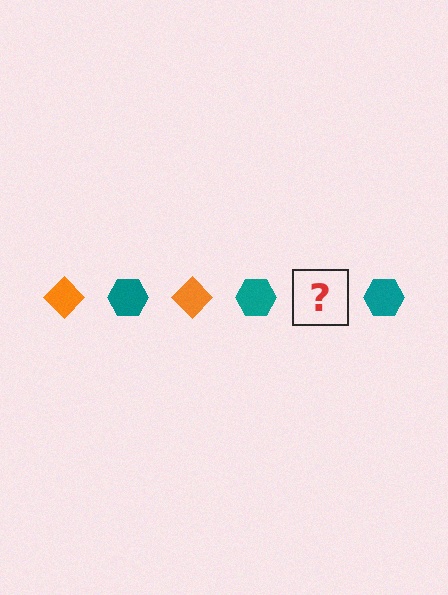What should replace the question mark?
The question mark should be replaced with an orange diamond.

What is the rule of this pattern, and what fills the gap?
The rule is that the pattern alternates between orange diamond and teal hexagon. The gap should be filled with an orange diamond.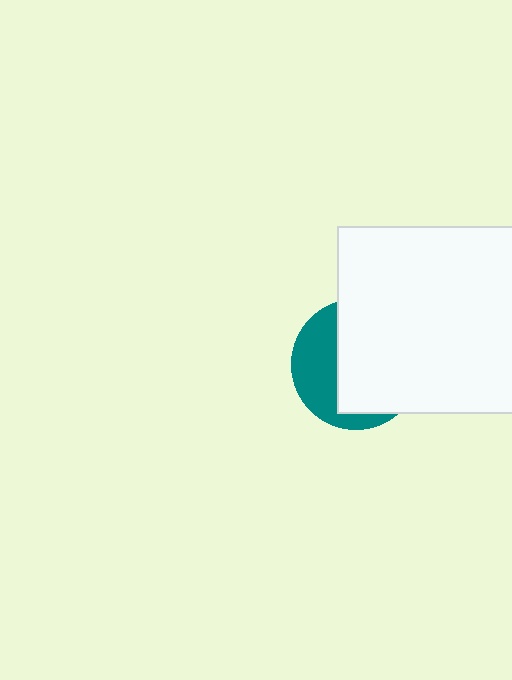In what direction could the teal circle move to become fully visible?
The teal circle could move left. That would shift it out from behind the white square entirely.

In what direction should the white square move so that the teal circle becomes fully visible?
The white square should move right. That is the shortest direction to clear the overlap and leave the teal circle fully visible.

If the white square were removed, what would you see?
You would see the complete teal circle.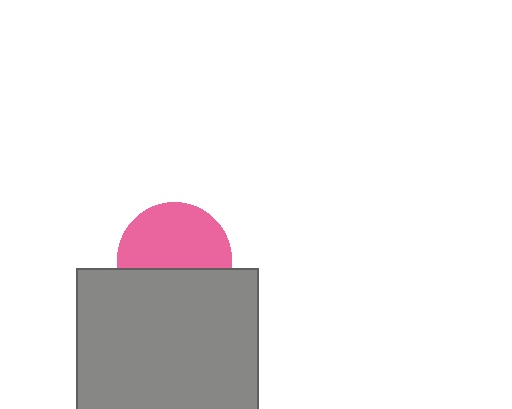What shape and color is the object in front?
The object in front is a gray rectangle.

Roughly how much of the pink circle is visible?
About half of it is visible (roughly 58%).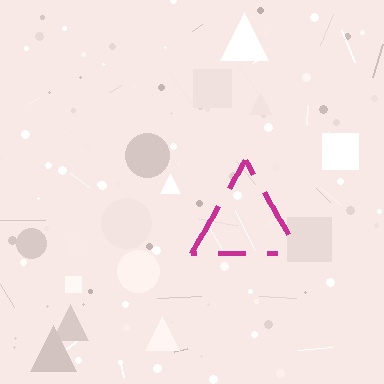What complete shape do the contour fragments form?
The contour fragments form a triangle.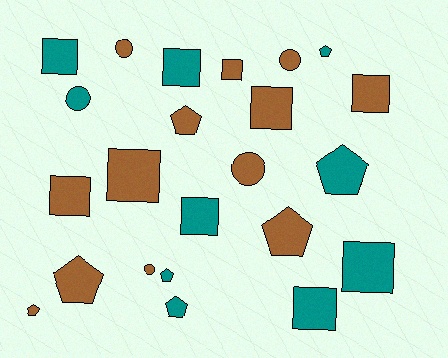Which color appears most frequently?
Brown, with 13 objects.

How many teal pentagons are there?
There are 4 teal pentagons.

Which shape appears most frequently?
Square, with 10 objects.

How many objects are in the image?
There are 23 objects.